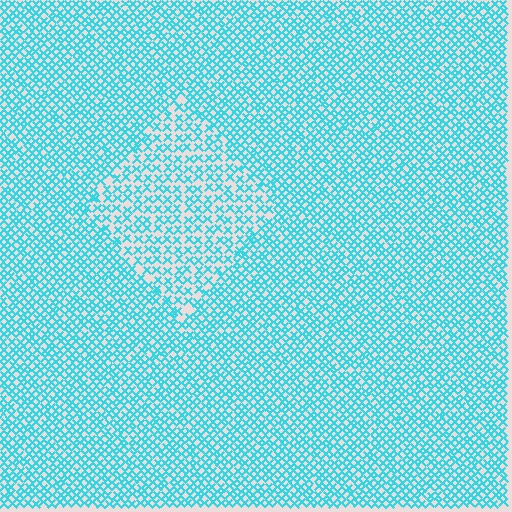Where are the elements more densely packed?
The elements are more densely packed outside the diamond boundary.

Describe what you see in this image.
The image contains small cyan elements arranged at two different densities. A diamond-shaped region is visible where the elements are less densely packed than the surrounding area.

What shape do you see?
I see a diamond.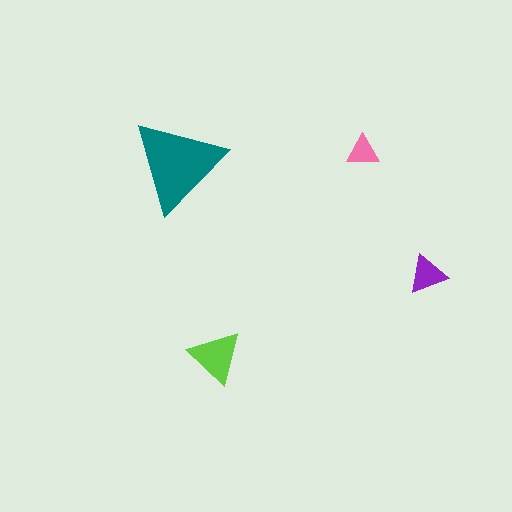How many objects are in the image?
There are 4 objects in the image.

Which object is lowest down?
The lime triangle is bottommost.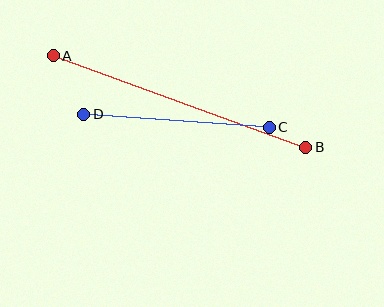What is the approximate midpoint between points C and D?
The midpoint is at approximately (176, 121) pixels.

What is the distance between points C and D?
The distance is approximately 186 pixels.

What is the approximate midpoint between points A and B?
The midpoint is at approximately (180, 101) pixels.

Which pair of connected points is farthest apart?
Points A and B are farthest apart.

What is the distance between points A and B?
The distance is approximately 269 pixels.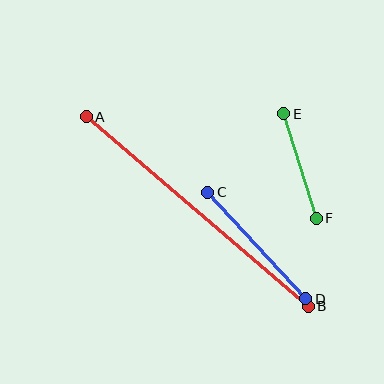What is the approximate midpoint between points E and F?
The midpoint is at approximately (300, 166) pixels.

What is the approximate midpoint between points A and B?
The midpoint is at approximately (197, 211) pixels.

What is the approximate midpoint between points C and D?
The midpoint is at approximately (257, 246) pixels.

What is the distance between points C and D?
The distance is approximately 145 pixels.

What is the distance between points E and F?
The distance is approximately 109 pixels.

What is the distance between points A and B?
The distance is approximately 292 pixels.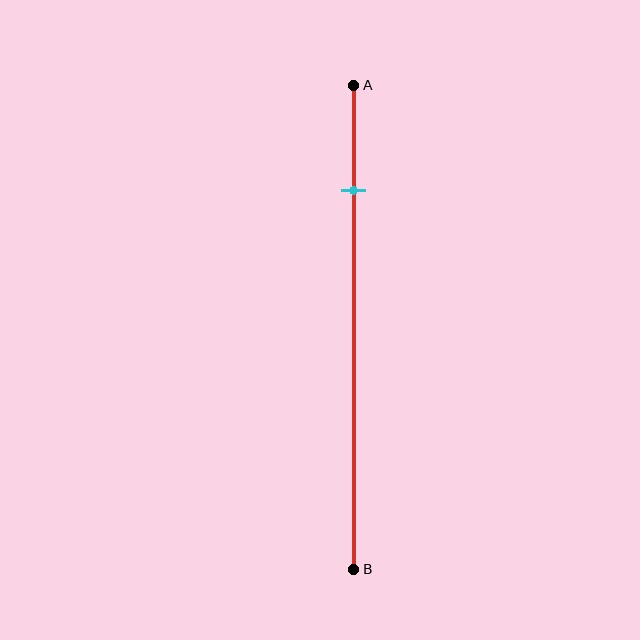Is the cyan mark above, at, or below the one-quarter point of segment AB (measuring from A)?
The cyan mark is above the one-quarter point of segment AB.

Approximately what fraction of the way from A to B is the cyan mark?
The cyan mark is approximately 20% of the way from A to B.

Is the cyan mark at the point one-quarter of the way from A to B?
No, the mark is at about 20% from A, not at the 25% one-quarter point.